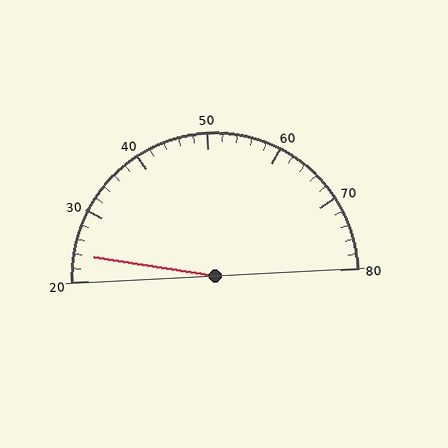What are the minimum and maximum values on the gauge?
The gauge ranges from 20 to 80.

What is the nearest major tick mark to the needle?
The nearest major tick mark is 20.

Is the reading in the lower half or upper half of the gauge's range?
The reading is in the lower half of the range (20 to 80).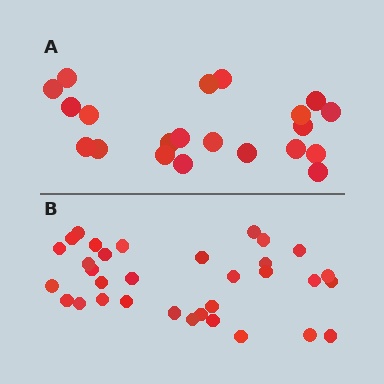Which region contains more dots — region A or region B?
Region B (the bottom region) has more dots.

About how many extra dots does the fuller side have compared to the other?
Region B has roughly 12 or so more dots than region A.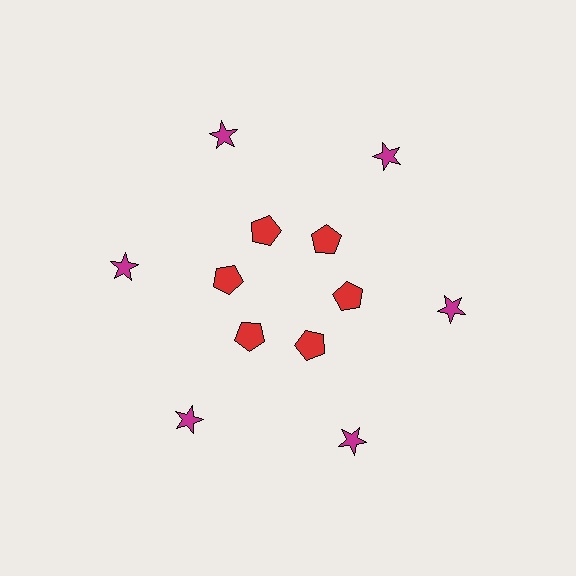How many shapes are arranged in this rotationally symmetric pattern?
There are 12 shapes, arranged in 6 groups of 2.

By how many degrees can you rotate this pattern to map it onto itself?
The pattern maps onto itself every 60 degrees of rotation.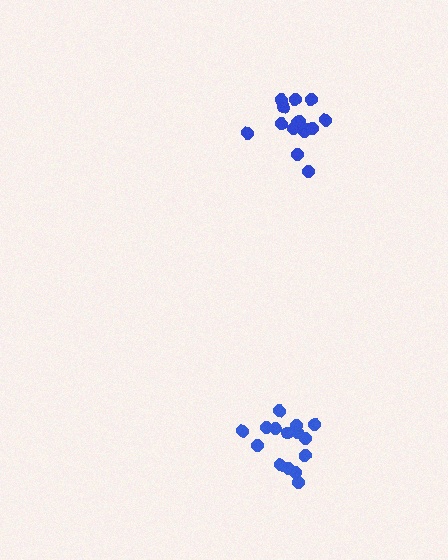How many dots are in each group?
Group 1: 15 dots, Group 2: 15 dots (30 total).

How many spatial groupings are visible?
There are 2 spatial groupings.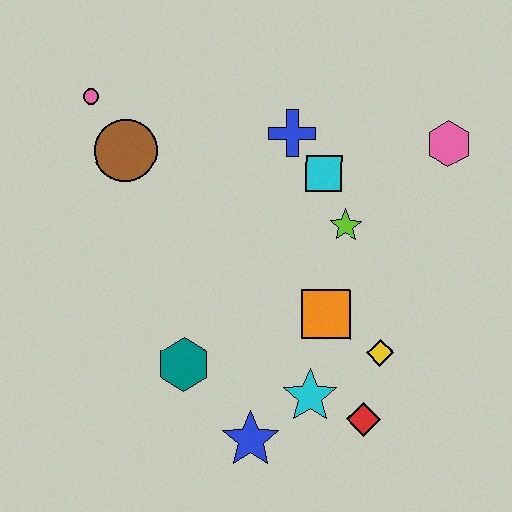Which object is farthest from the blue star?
The pink circle is farthest from the blue star.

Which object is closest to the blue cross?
The cyan square is closest to the blue cross.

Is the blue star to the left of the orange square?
Yes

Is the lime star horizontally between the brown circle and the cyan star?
No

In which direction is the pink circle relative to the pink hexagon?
The pink circle is to the left of the pink hexagon.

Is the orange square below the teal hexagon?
No